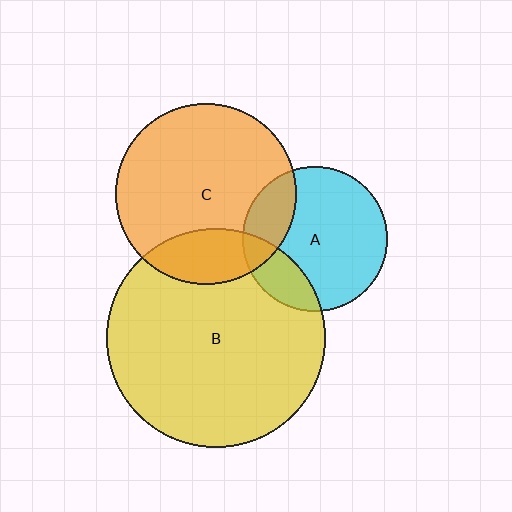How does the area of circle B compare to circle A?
Approximately 2.3 times.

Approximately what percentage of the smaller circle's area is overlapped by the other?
Approximately 20%.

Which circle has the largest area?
Circle B (yellow).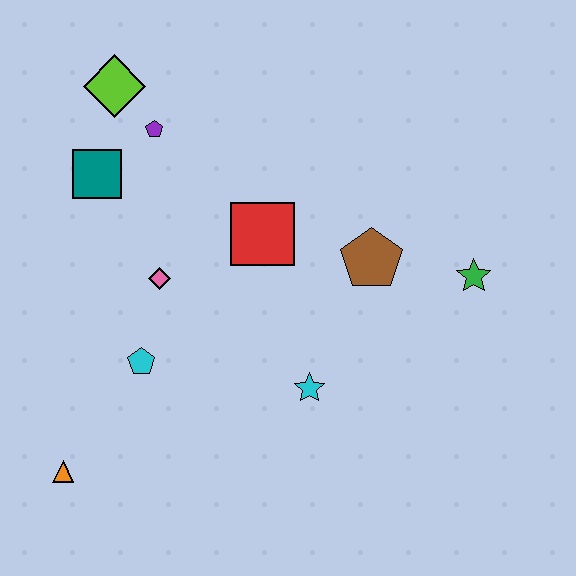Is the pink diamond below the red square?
Yes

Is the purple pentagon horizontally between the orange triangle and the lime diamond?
No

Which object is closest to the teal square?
The purple pentagon is closest to the teal square.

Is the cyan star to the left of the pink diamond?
No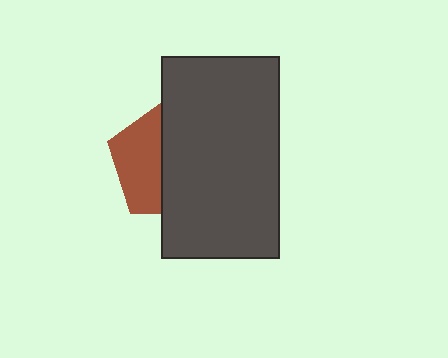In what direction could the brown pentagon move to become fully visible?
The brown pentagon could move left. That would shift it out from behind the dark gray rectangle entirely.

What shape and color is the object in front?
The object in front is a dark gray rectangle.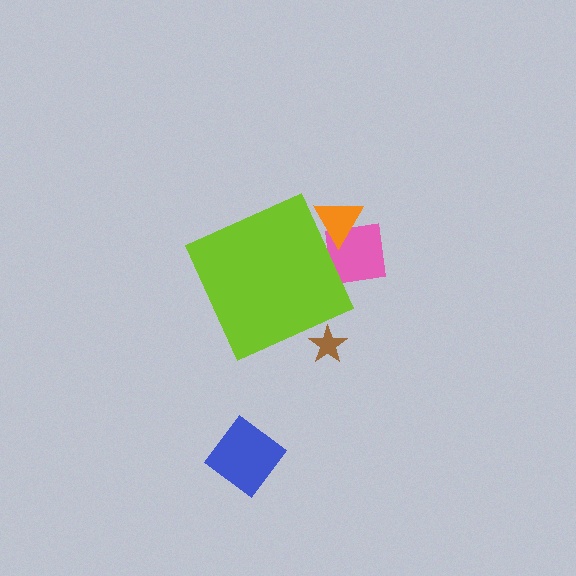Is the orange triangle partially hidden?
Yes, the orange triangle is partially hidden behind the lime diamond.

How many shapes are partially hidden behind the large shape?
3 shapes are partially hidden.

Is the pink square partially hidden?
Yes, the pink square is partially hidden behind the lime diamond.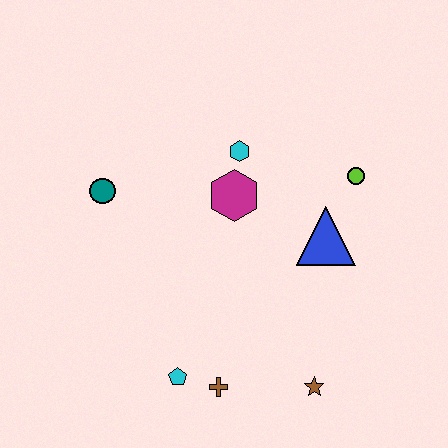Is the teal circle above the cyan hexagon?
No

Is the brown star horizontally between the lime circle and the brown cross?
Yes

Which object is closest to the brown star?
The brown cross is closest to the brown star.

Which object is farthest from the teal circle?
The brown star is farthest from the teal circle.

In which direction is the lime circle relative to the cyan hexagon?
The lime circle is to the right of the cyan hexagon.